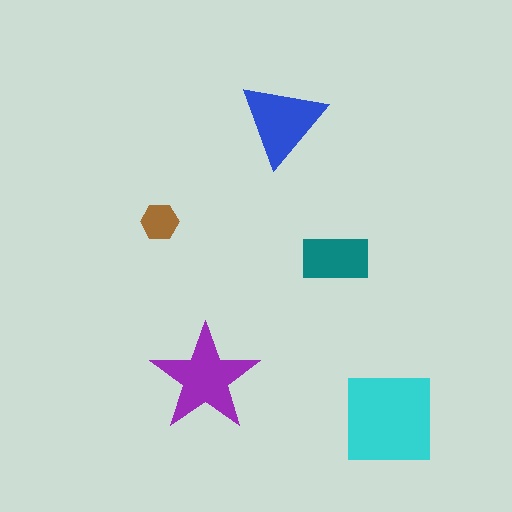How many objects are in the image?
There are 5 objects in the image.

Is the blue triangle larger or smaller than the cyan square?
Smaller.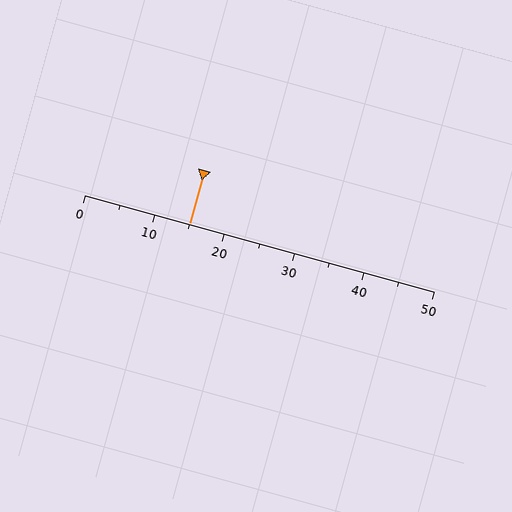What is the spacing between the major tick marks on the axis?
The major ticks are spaced 10 apart.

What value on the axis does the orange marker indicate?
The marker indicates approximately 15.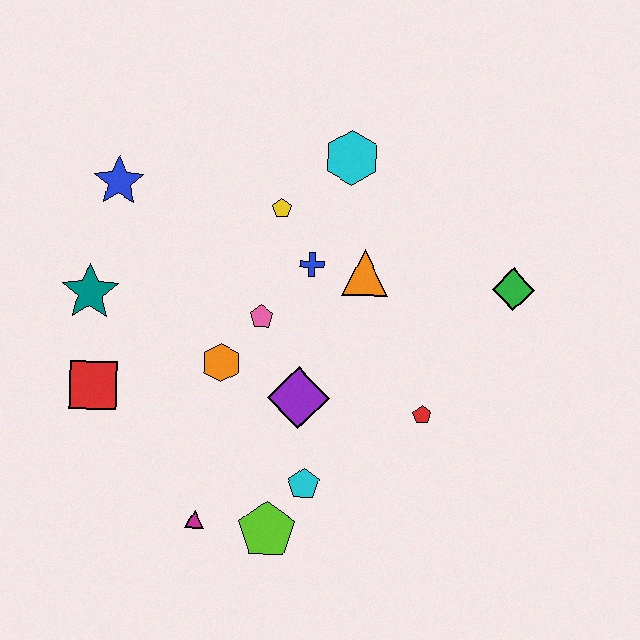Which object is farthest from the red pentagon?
The blue star is farthest from the red pentagon.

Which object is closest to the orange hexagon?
The pink pentagon is closest to the orange hexagon.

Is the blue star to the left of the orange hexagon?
Yes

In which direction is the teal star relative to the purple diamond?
The teal star is to the left of the purple diamond.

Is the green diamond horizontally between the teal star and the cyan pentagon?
No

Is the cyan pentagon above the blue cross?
No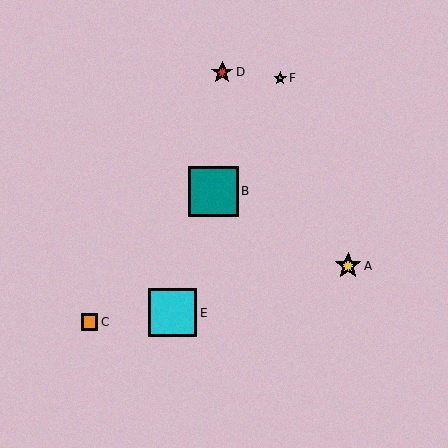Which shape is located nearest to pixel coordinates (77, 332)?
The orange square (labeled C) at (90, 322) is nearest to that location.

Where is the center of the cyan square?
The center of the cyan square is at (173, 313).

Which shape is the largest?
The teal square (labeled B) is the largest.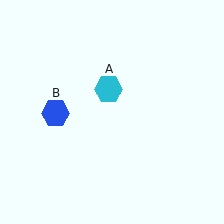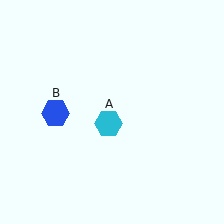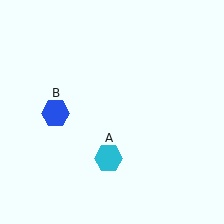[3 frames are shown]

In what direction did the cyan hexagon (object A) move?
The cyan hexagon (object A) moved down.